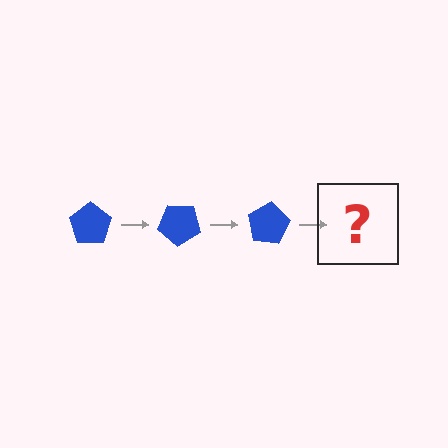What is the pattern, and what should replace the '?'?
The pattern is that the pentagon rotates 40 degrees each step. The '?' should be a blue pentagon rotated 120 degrees.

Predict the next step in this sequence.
The next step is a blue pentagon rotated 120 degrees.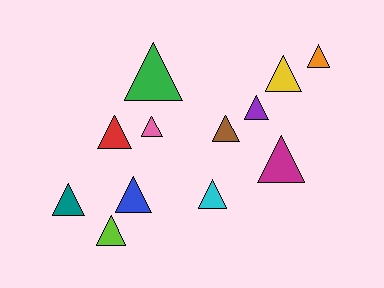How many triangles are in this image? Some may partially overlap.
There are 12 triangles.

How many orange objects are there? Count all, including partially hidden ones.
There is 1 orange object.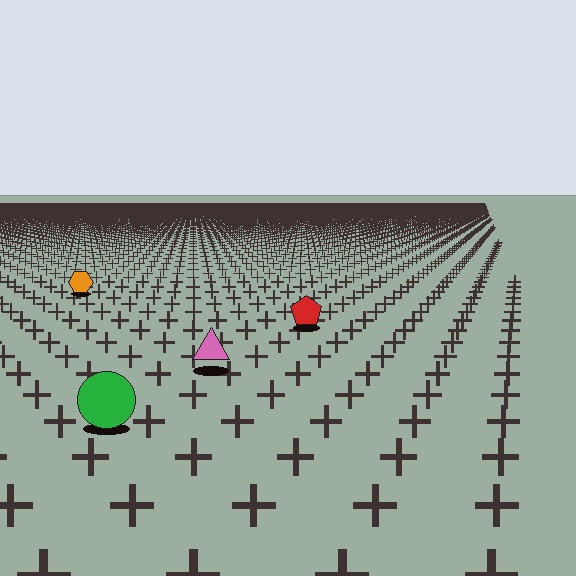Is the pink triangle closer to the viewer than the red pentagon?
Yes. The pink triangle is closer — you can tell from the texture gradient: the ground texture is coarser near it.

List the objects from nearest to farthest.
From nearest to farthest: the green circle, the pink triangle, the red pentagon, the orange hexagon.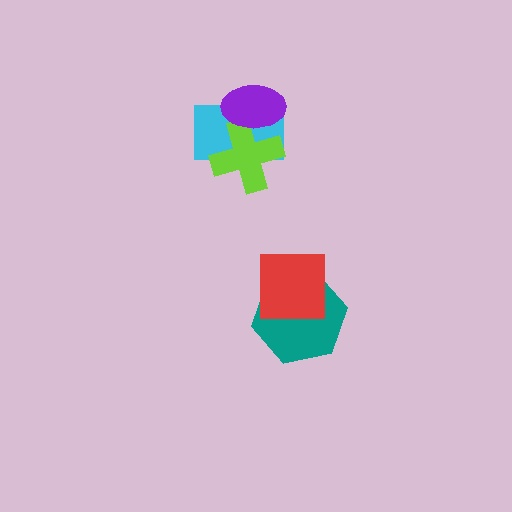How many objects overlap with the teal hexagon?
1 object overlaps with the teal hexagon.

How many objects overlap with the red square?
1 object overlaps with the red square.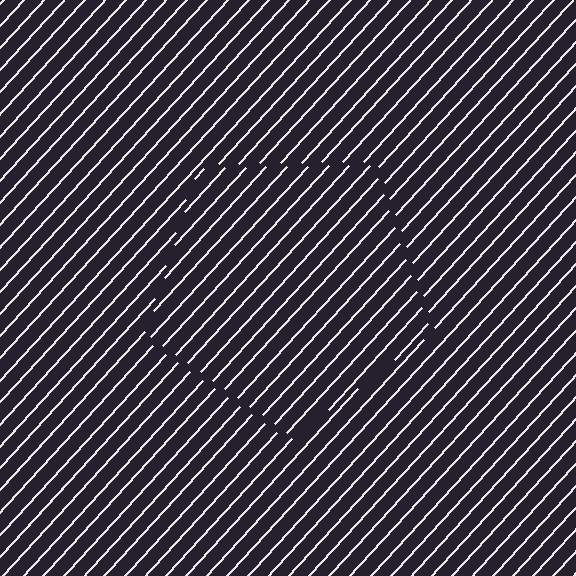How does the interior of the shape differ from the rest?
The interior of the shape contains the same grating, shifted by half a period — the contour is defined by the phase discontinuity where line-ends from the inner and outer gratings abut.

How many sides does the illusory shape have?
5 sides — the line-ends trace a pentagon.